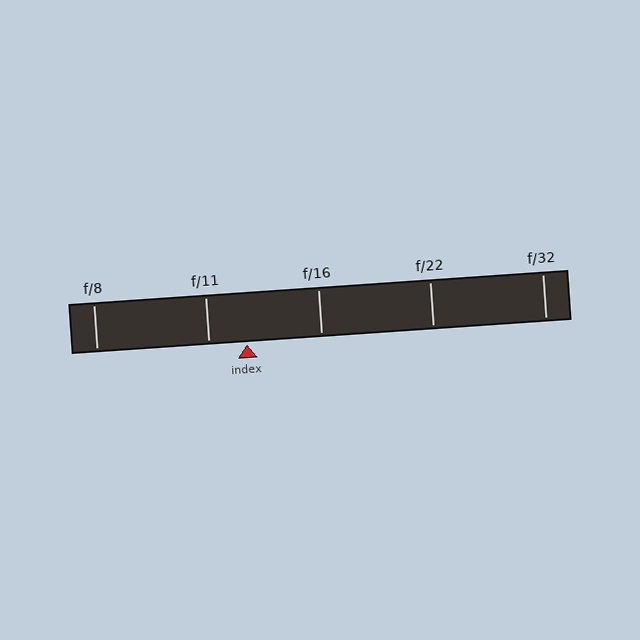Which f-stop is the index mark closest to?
The index mark is closest to f/11.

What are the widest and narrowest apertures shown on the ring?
The widest aperture shown is f/8 and the narrowest is f/32.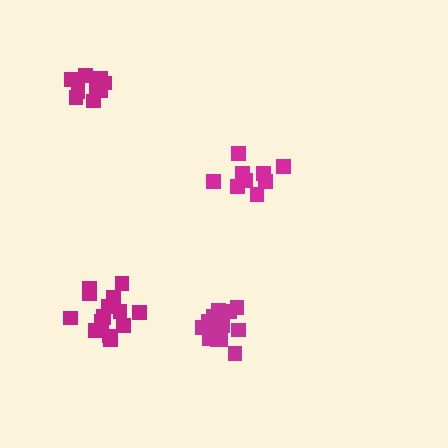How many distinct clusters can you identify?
There are 4 distinct clusters.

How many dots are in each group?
Group 1: 9 dots, Group 2: 15 dots, Group 3: 13 dots, Group 4: 15 dots (52 total).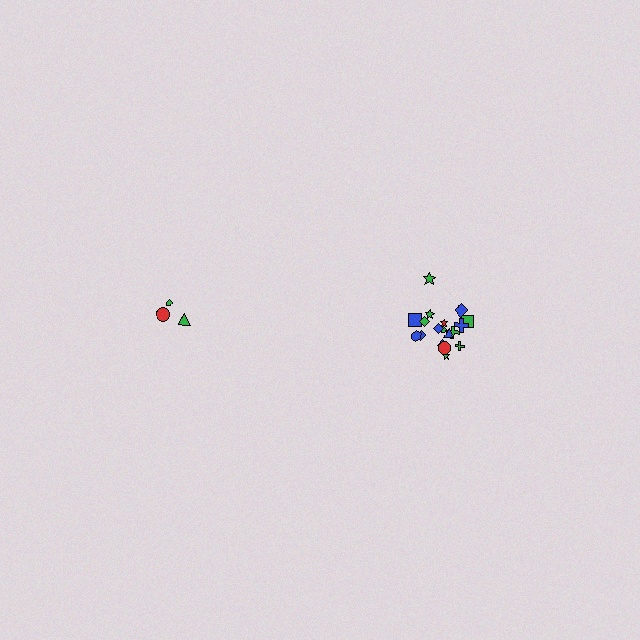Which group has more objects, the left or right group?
The right group.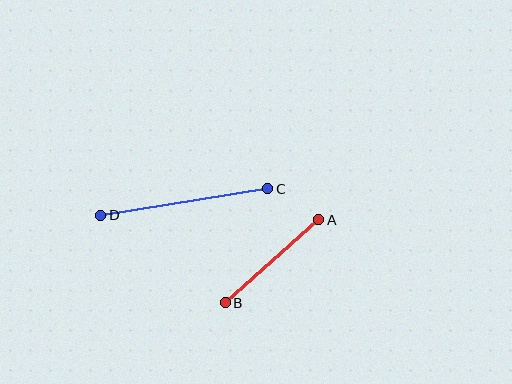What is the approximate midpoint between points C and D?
The midpoint is at approximately (184, 202) pixels.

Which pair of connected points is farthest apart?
Points C and D are farthest apart.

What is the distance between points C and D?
The distance is approximately 169 pixels.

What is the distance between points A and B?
The distance is approximately 125 pixels.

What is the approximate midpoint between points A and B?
The midpoint is at approximately (272, 261) pixels.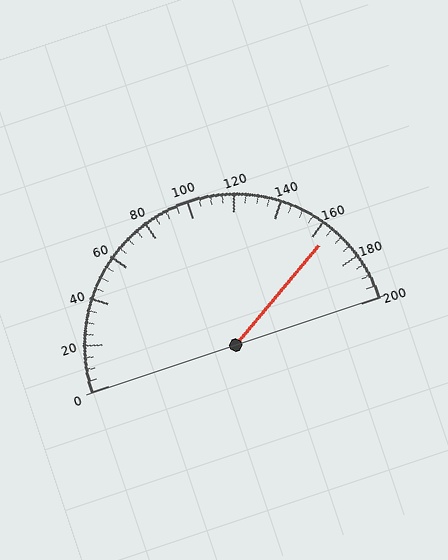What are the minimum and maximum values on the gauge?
The gauge ranges from 0 to 200.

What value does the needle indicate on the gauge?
The needle indicates approximately 165.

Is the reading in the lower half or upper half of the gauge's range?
The reading is in the upper half of the range (0 to 200).